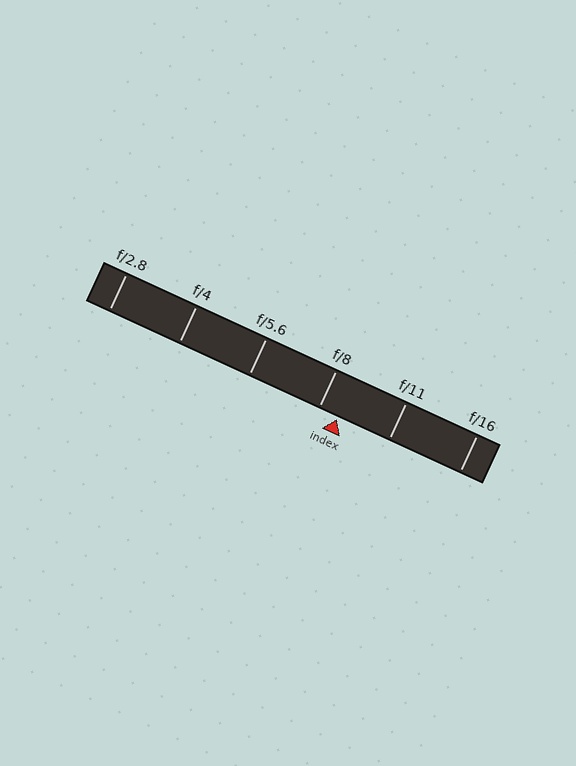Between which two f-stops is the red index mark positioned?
The index mark is between f/8 and f/11.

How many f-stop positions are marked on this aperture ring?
There are 6 f-stop positions marked.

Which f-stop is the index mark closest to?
The index mark is closest to f/8.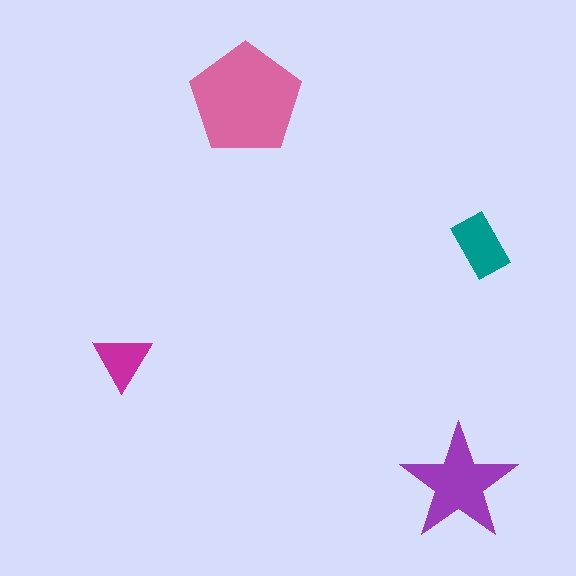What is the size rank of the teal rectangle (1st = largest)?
3rd.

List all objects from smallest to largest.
The magenta triangle, the teal rectangle, the purple star, the pink pentagon.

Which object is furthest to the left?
The magenta triangle is leftmost.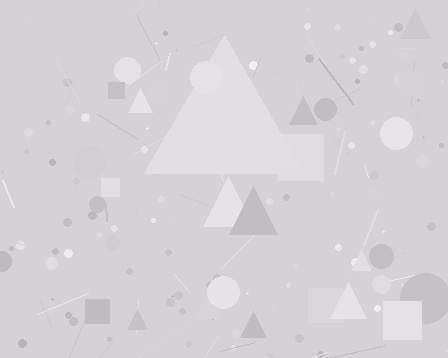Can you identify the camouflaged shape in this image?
The camouflaged shape is a triangle.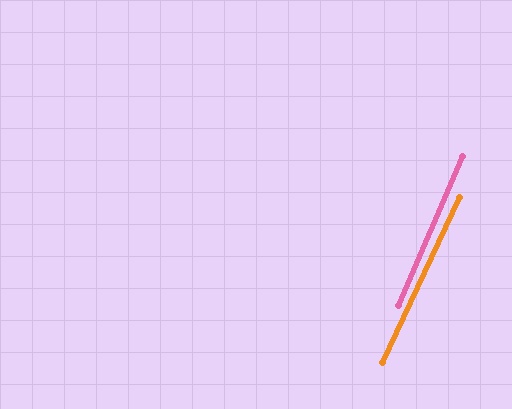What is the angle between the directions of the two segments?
Approximately 2 degrees.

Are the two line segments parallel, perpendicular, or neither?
Parallel — their directions differ by only 2.0°.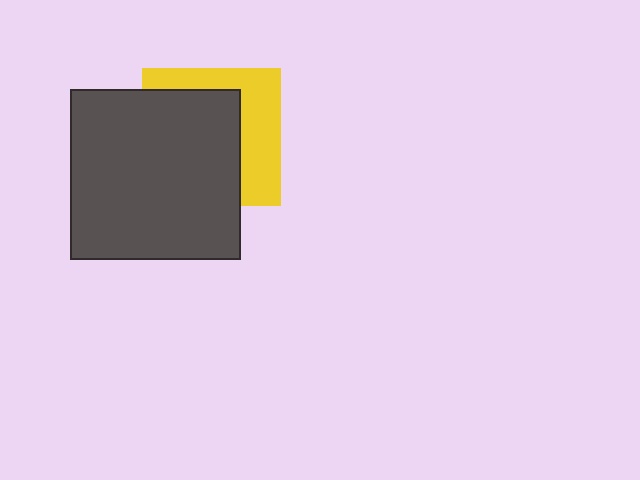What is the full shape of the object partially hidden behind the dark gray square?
The partially hidden object is a yellow square.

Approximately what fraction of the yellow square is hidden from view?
Roughly 60% of the yellow square is hidden behind the dark gray square.